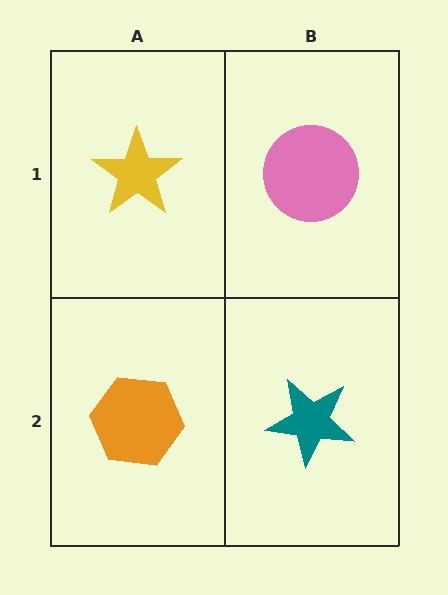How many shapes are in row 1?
2 shapes.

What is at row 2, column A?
An orange hexagon.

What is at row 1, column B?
A pink circle.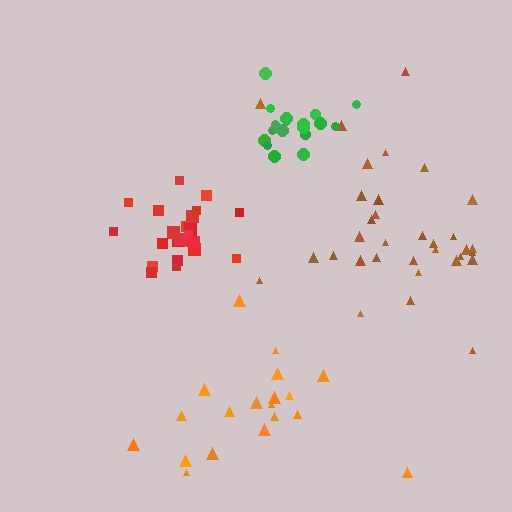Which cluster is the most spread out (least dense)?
Orange.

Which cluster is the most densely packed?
Green.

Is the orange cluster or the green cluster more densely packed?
Green.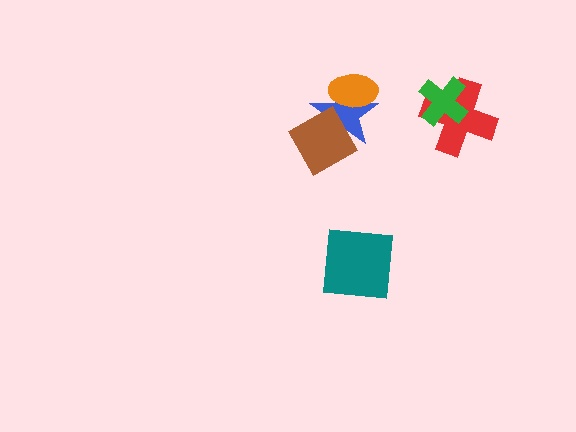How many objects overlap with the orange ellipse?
1 object overlaps with the orange ellipse.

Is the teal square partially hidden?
No, no other shape covers it.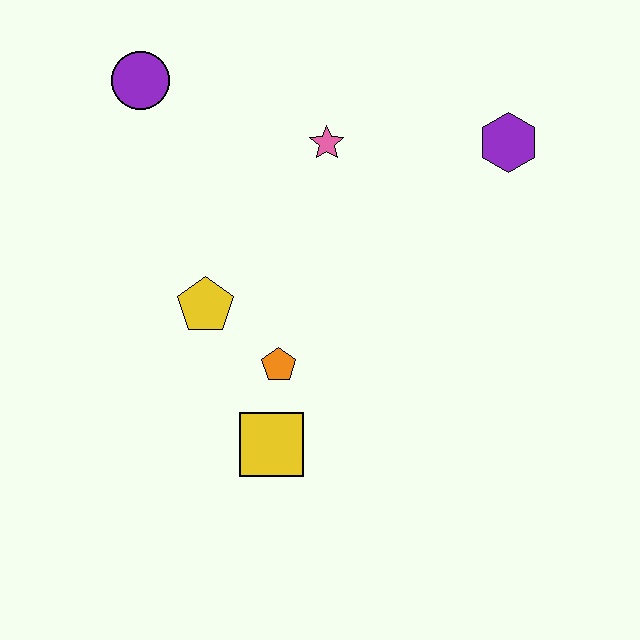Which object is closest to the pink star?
The purple hexagon is closest to the pink star.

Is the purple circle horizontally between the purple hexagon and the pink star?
No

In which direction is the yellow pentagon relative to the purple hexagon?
The yellow pentagon is to the left of the purple hexagon.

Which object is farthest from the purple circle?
The yellow square is farthest from the purple circle.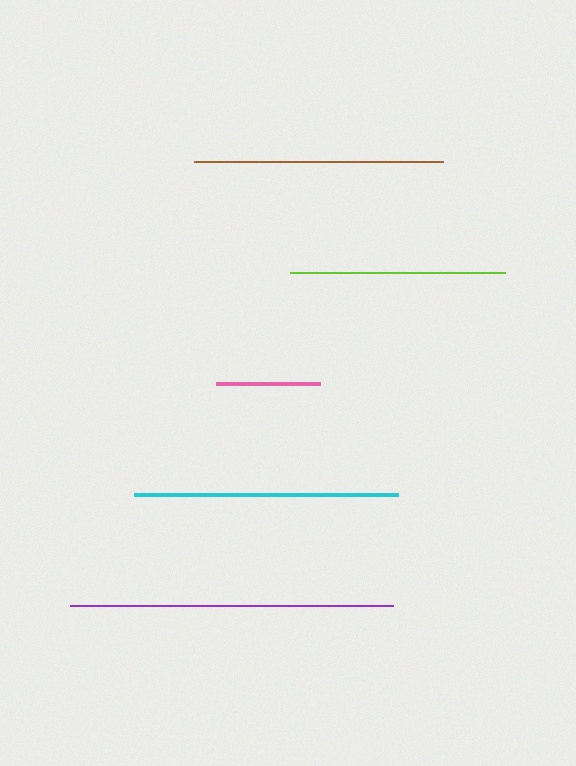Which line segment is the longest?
The purple line is the longest at approximately 323 pixels.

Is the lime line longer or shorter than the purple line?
The purple line is longer than the lime line.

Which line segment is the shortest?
The pink line is the shortest at approximately 104 pixels.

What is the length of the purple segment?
The purple segment is approximately 323 pixels long.